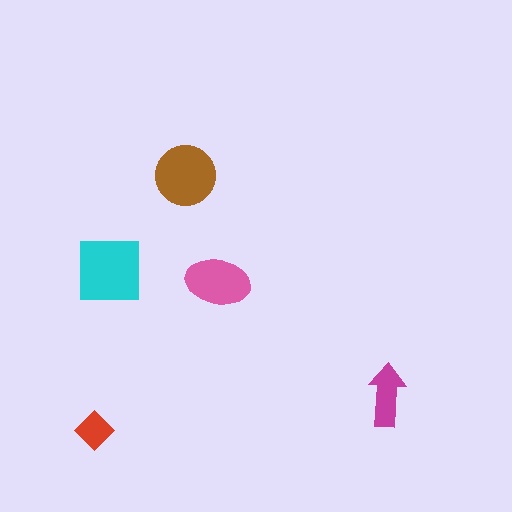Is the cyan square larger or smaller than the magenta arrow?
Larger.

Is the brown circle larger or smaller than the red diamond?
Larger.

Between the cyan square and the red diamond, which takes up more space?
The cyan square.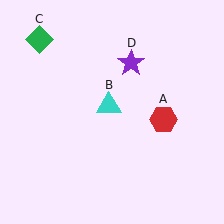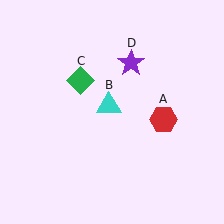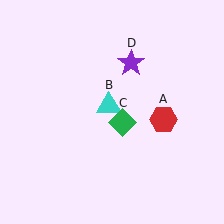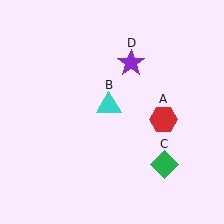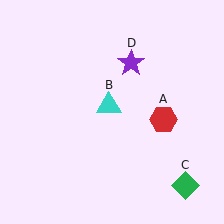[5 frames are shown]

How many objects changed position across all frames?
1 object changed position: green diamond (object C).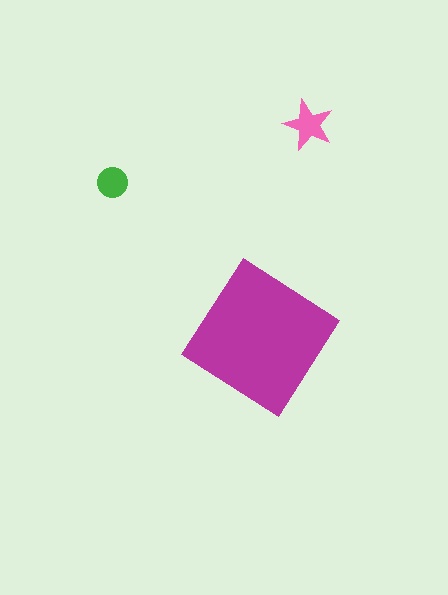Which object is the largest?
The magenta diamond.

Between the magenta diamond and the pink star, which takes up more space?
The magenta diamond.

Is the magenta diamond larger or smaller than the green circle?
Larger.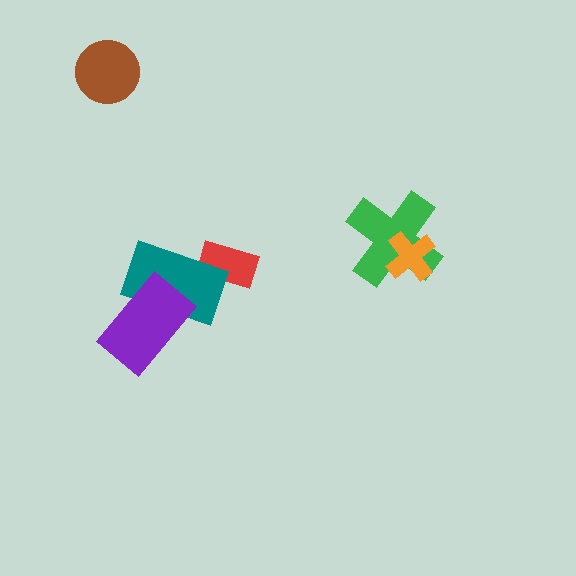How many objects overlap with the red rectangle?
1 object overlaps with the red rectangle.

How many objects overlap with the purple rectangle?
1 object overlaps with the purple rectangle.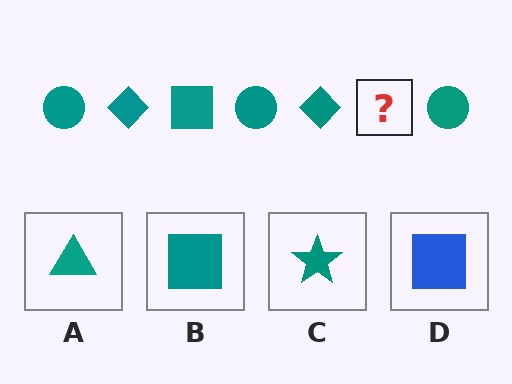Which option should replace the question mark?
Option B.